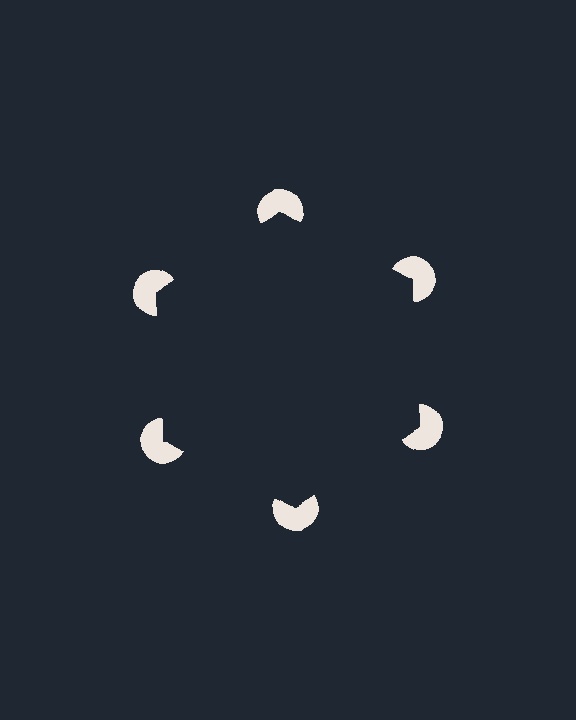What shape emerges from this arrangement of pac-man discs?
An illusory hexagon — its edges are inferred from the aligned wedge cuts in the pac-man discs, not physically drawn.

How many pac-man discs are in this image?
There are 6 — one at each vertex of the illusory hexagon.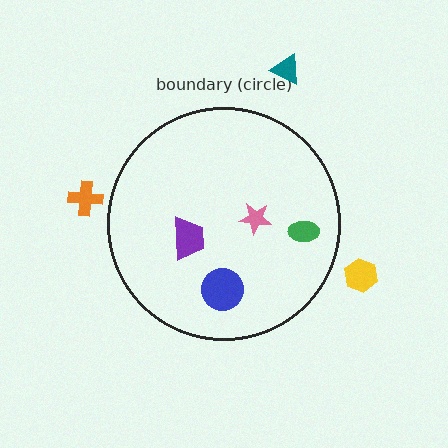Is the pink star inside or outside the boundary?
Inside.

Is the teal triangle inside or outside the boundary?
Outside.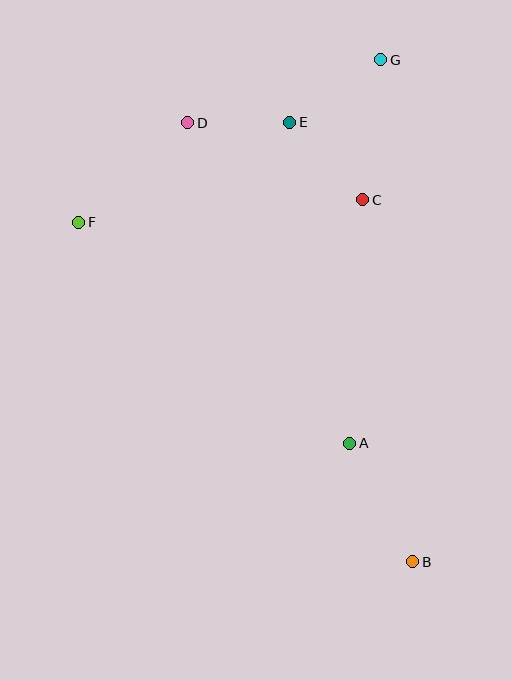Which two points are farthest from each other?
Points B and G are farthest from each other.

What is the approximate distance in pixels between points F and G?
The distance between F and G is approximately 343 pixels.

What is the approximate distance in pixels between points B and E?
The distance between B and E is approximately 456 pixels.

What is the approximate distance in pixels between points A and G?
The distance between A and G is approximately 385 pixels.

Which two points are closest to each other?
Points D and E are closest to each other.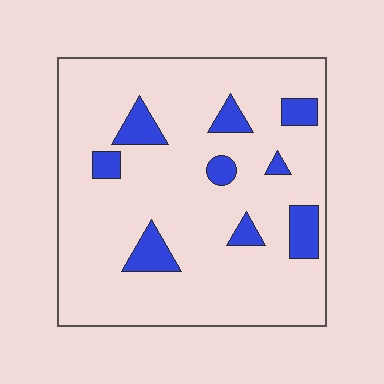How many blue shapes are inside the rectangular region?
9.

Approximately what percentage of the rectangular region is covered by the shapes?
Approximately 15%.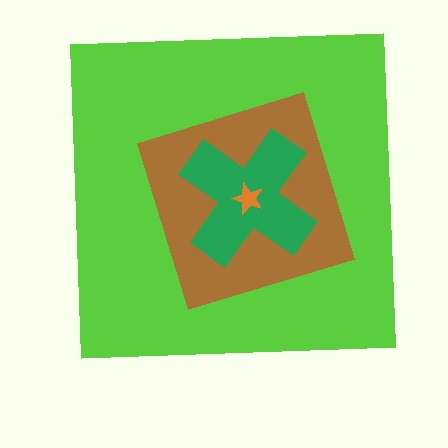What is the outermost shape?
The lime square.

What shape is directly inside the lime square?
The brown diamond.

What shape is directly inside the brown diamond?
The green cross.